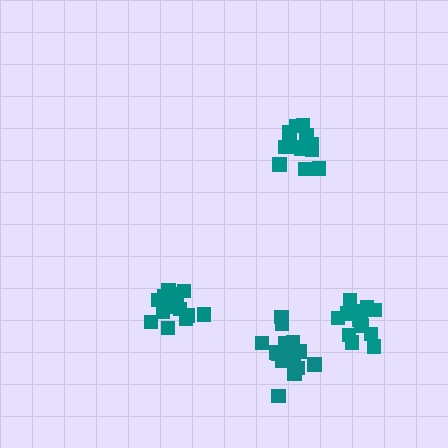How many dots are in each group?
Group 1: 17 dots, Group 2: 18 dots, Group 3: 13 dots, Group 4: 15 dots (63 total).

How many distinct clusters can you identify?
There are 4 distinct clusters.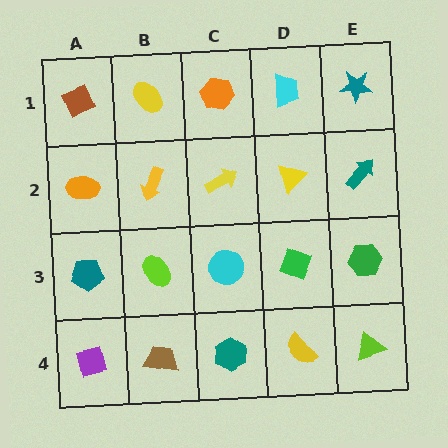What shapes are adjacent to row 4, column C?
A cyan circle (row 3, column C), a brown trapezoid (row 4, column B), a yellow semicircle (row 4, column D).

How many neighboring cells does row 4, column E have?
2.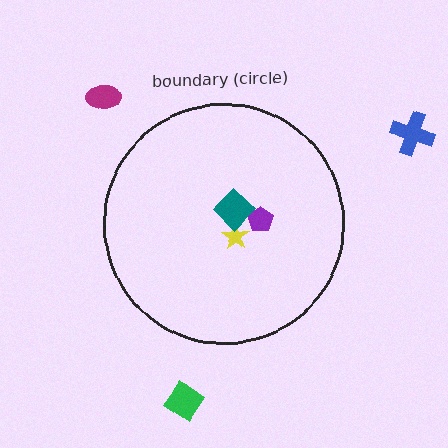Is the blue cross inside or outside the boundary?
Outside.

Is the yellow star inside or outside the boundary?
Inside.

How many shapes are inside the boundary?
3 inside, 3 outside.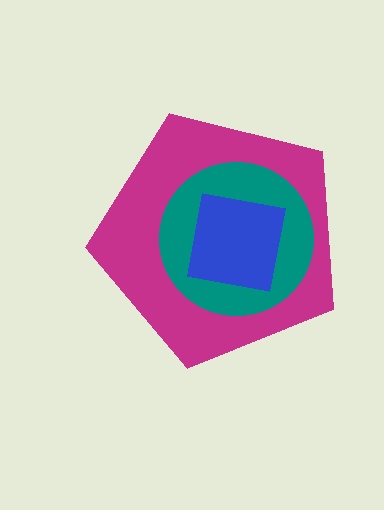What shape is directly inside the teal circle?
The blue square.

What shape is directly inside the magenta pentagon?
The teal circle.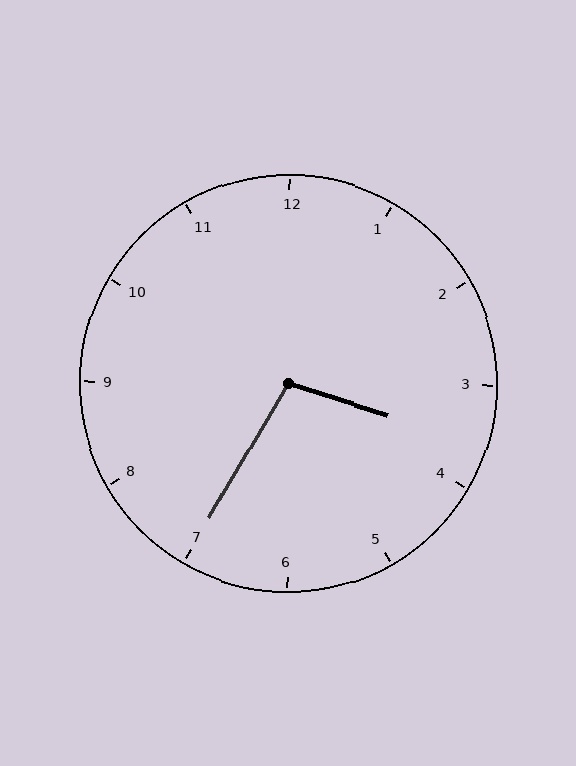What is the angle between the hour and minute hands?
Approximately 102 degrees.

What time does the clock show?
3:35.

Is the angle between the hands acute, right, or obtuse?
It is obtuse.